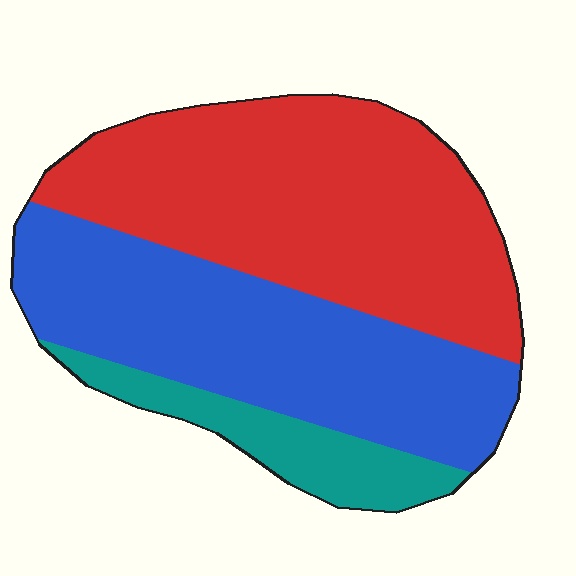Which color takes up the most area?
Red, at roughly 50%.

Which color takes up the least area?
Teal, at roughly 15%.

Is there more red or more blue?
Red.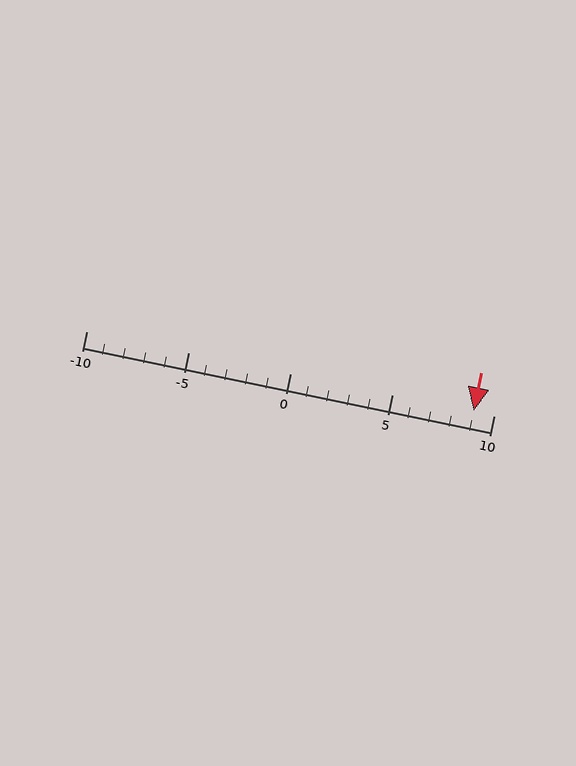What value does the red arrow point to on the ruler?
The red arrow points to approximately 9.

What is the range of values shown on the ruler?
The ruler shows values from -10 to 10.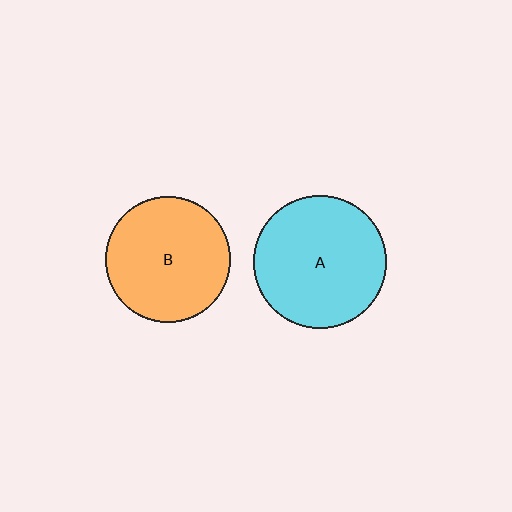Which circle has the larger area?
Circle A (cyan).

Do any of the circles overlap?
No, none of the circles overlap.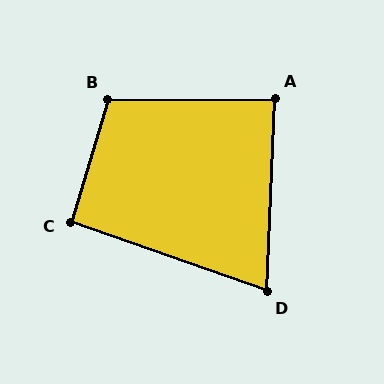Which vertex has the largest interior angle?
B, at approximately 107 degrees.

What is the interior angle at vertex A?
Approximately 87 degrees (approximately right).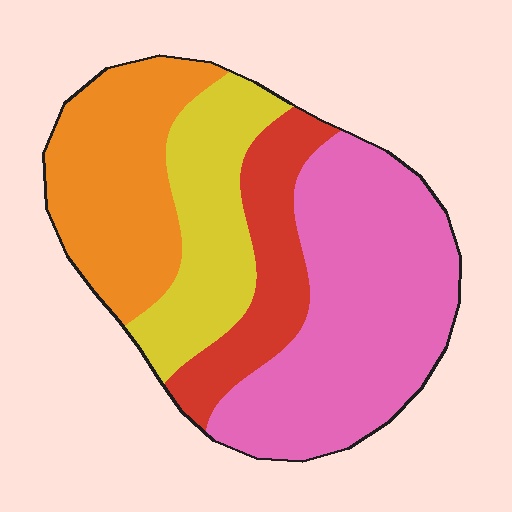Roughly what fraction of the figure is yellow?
Yellow takes up about one fifth (1/5) of the figure.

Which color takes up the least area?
Red, at roughly 15%.